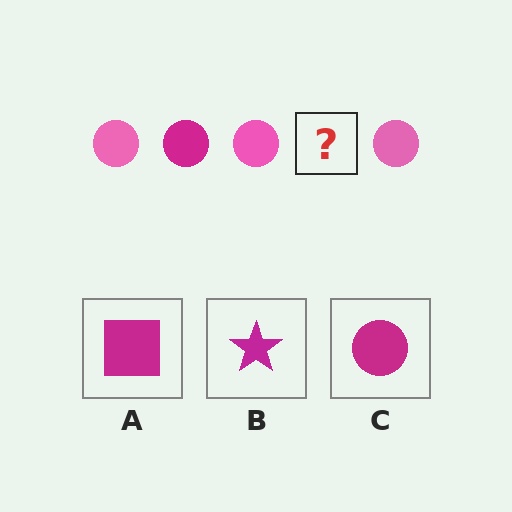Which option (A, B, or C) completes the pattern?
C.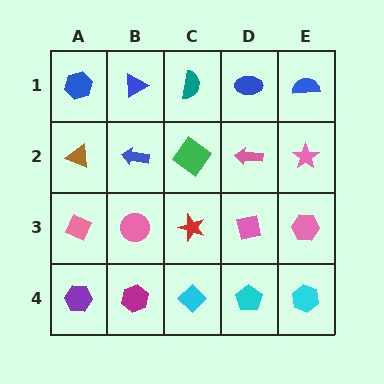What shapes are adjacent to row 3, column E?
A pink star (row 2, column E), a cyan hexagon (row 4, column E), a pink square (row 3, column D).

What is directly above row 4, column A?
A pink diamond.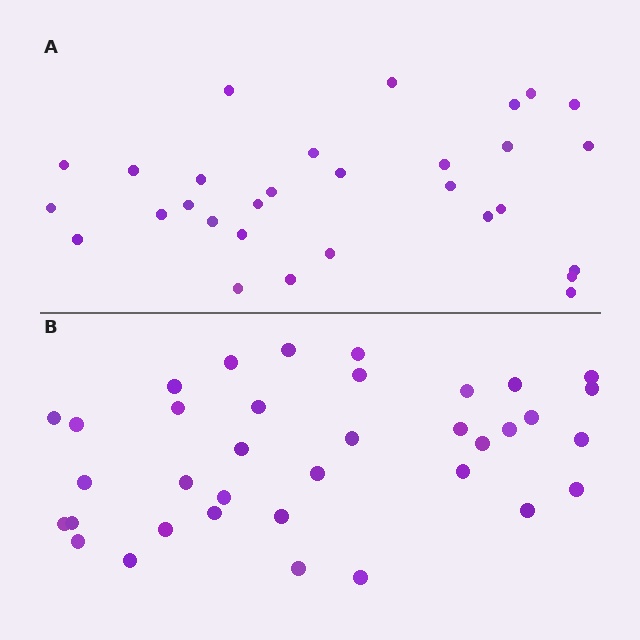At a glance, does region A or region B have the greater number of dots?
Region B (the bottom region) has more dots.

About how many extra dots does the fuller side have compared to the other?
Region B has about 6 more dots than region A.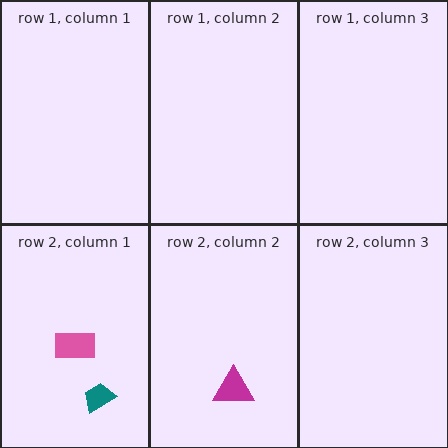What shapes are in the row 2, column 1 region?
The teal trapezoid, the pink rectangle.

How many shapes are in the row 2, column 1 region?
2.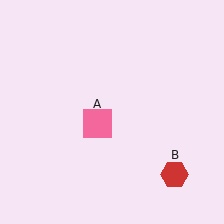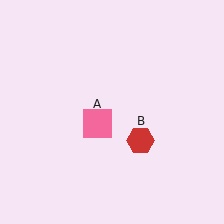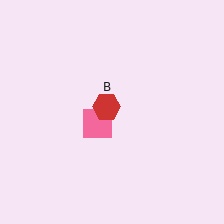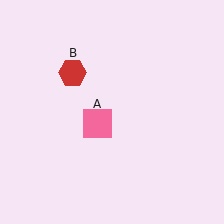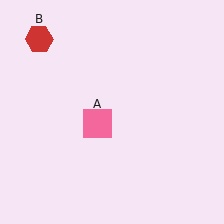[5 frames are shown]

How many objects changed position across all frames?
1 object changed position: red hexagon (object B).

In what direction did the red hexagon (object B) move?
The red hexagon (object B) moved up and to the left.